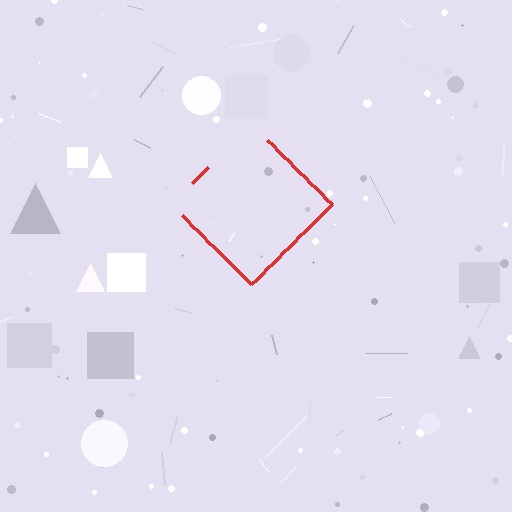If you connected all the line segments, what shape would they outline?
They would outline a diamond.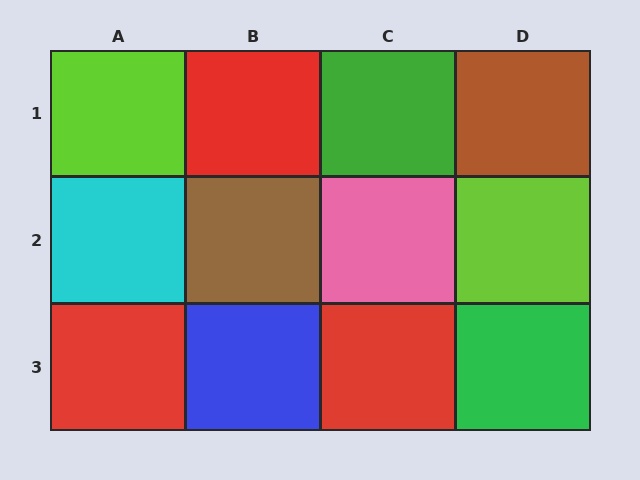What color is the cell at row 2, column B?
Brown.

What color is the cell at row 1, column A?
Lime.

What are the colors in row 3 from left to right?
Red, blue, red, green.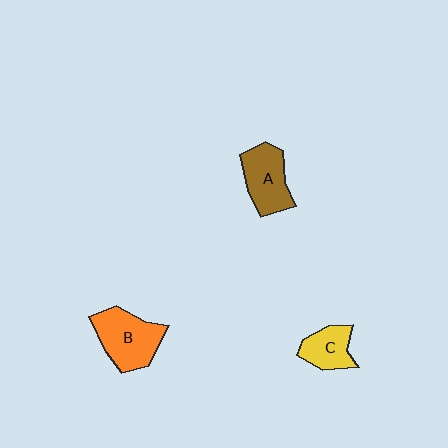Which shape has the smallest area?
Shape C (yellow).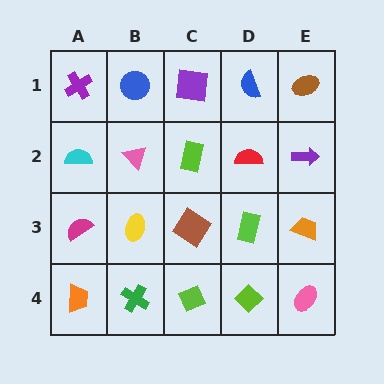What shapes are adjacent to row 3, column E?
A purple arrow (row 2, column E), a pink ellipse (row 4, column E), a lime rectangle (row 3, column D).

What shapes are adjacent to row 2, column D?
A blue semicircle (row 1, column D), a lime rectangle (row 3, column D), a lime rectangle (row 2, column C), a purple arrow (row 2, column E).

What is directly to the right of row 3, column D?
An orange trapezoid.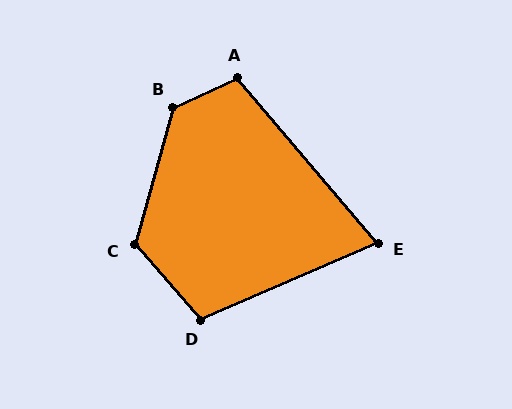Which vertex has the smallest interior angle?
E, at approximately 73 degrees.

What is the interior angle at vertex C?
Approximately 123 degrees (obtuse).